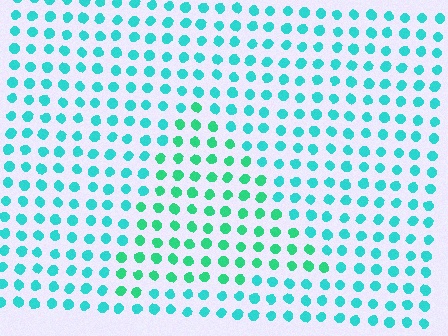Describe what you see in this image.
The image is filled with small cyan elements in a uniform arrangement. A triangle-shaped region is visible where the elements are tinted to a slightly different hue, forming a subtle color boundary.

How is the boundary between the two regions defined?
The boundary is defined purely by a slight shift in hue (about 28 degrees). Spacing, size, and orientation are identical on both sides.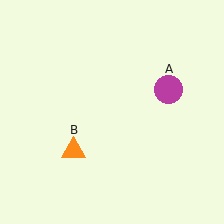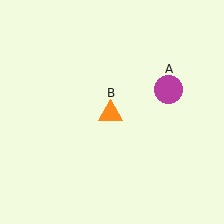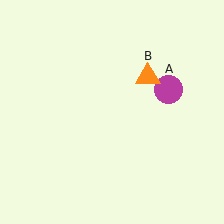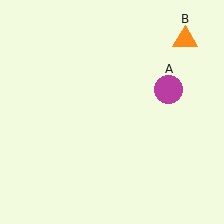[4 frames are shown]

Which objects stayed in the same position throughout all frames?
Magenta circle (object A) remained stationary.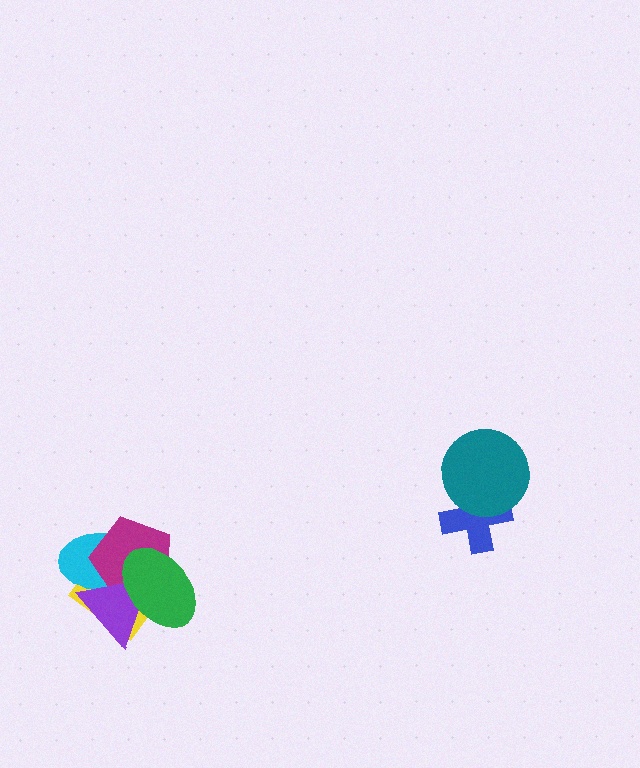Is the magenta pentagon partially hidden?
Yes, it is partially covered by another shape.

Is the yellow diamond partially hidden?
Yes, it is partially covered by another shape.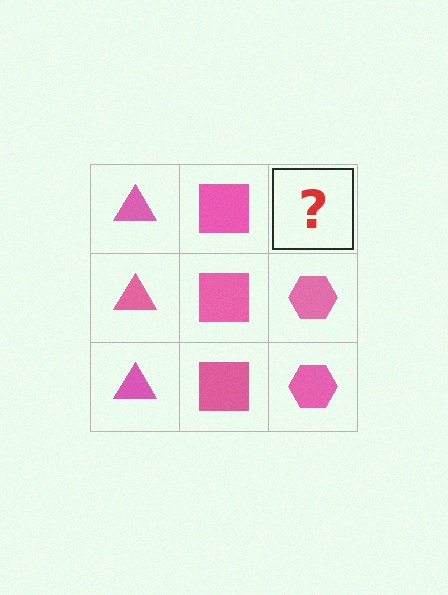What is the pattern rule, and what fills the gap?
The rule is that each column has a consistent shape. The gap should be filled with a pink hexagon.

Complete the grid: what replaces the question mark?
The question mark should be replaced with a pink hexagon.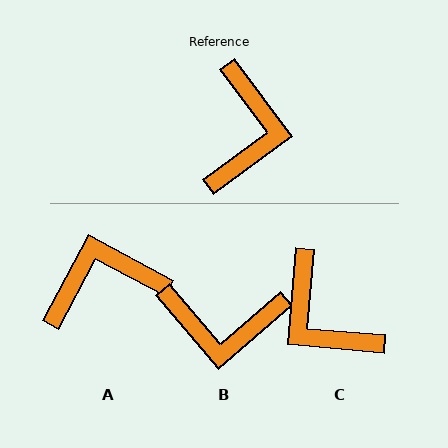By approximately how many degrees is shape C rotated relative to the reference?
Approximately 131 degrees clockwise.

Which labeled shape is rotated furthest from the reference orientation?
C, about 131 degrees away.